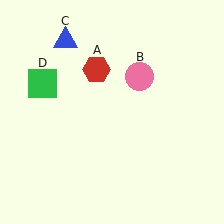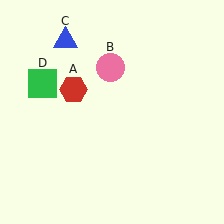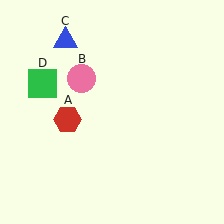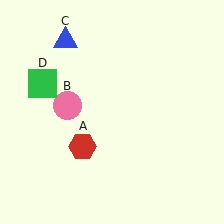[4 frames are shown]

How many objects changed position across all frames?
2 objects changed position: red hexagon (object A), pink circle (object B).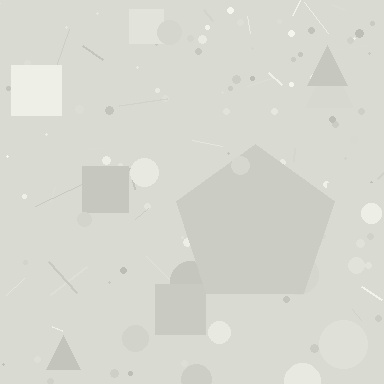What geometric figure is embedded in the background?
A pentagon is embedded in the background.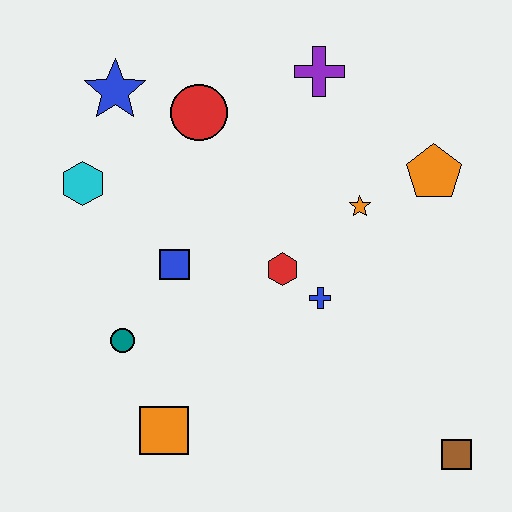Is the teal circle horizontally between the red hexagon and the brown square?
No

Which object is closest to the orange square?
The teal circle is closest to the orange square.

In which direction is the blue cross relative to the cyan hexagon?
The blue cross is to the right of the cyan hexagon.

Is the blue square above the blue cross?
Yes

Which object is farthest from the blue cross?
The blue star is farthest from the blue cross.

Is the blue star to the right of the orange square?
No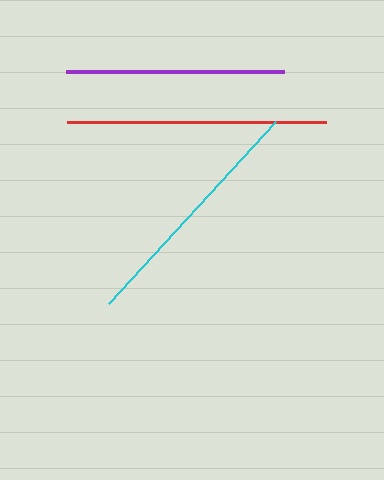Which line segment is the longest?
The red line is the longest at approximately 259 pixels.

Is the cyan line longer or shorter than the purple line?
The cyan line is longer than the purple line.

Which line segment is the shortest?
The purple line is the shortest at approximately 218 pixels.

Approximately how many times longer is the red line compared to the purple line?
The red line is approximately 1.2 times the length of the purple line.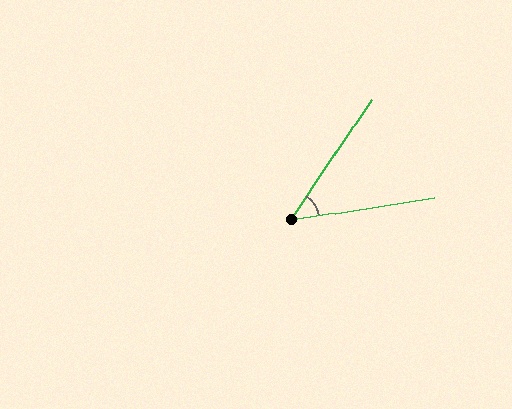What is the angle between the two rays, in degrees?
Approximately 47 degrees.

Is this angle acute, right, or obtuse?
It is acute.